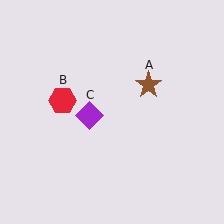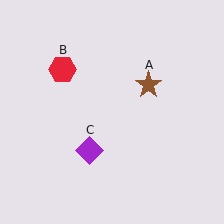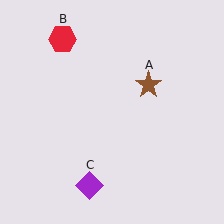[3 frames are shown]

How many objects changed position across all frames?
2 objects changed position: red hexagon (object B), purple diamond (object C).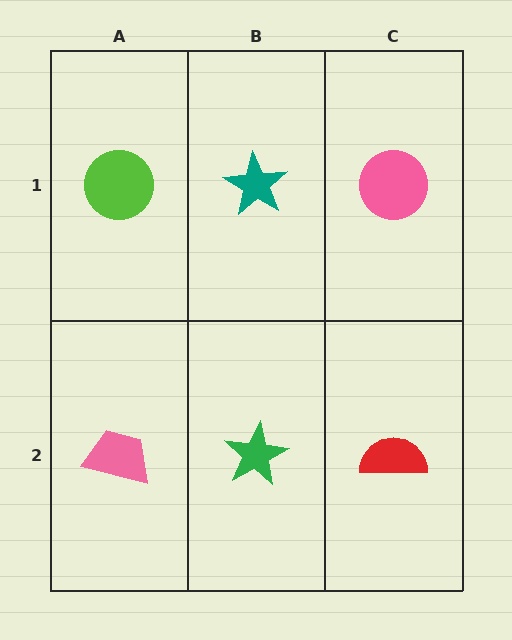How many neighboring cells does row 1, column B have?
3.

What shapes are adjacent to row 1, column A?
A pink trapezoid (row 2, column A), a teal star (row 1, column B).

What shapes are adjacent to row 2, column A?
A lime circle (row 1, column A), a green star (row 2, column B).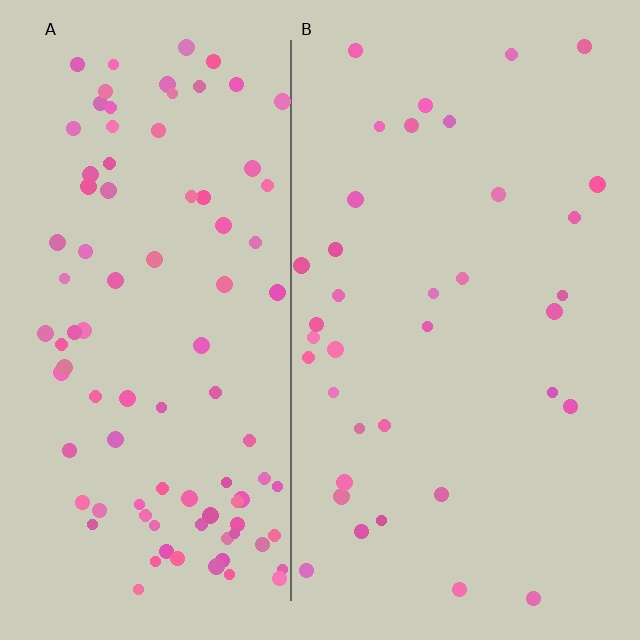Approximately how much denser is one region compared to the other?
Approximately 2.5× — region A over region B.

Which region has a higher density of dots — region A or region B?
A (the left).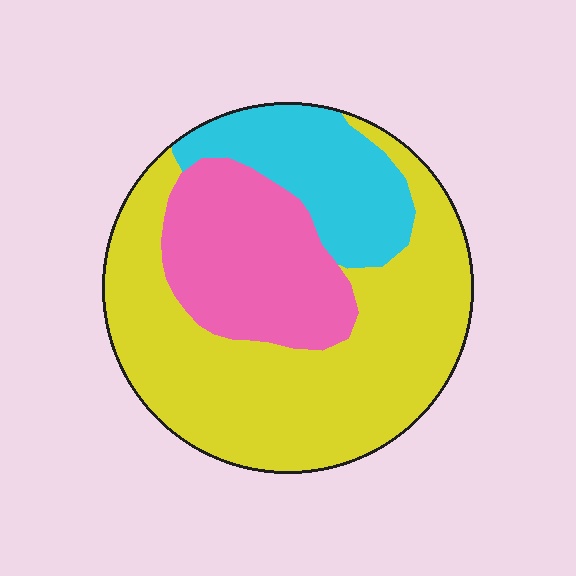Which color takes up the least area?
Cyan, at roughly 20%.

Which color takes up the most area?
Yellow, at roughly 55%.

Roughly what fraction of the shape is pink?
Pink takes up about one quarter (1/4) of the shape.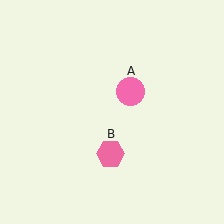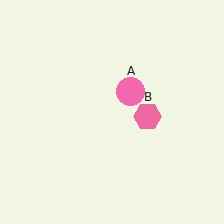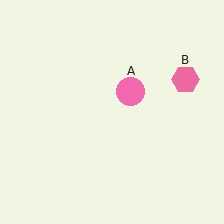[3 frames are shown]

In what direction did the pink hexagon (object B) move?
The pink hexagon (object B) moved up and to the right.